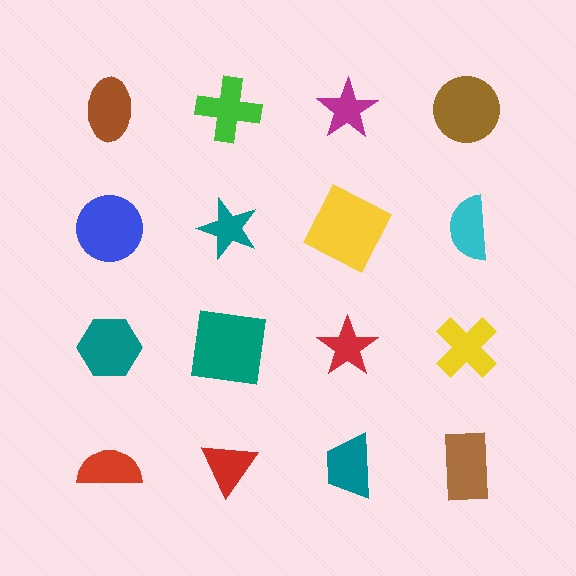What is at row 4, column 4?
A brown rectangle.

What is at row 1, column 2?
A green cross.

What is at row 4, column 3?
A teal trapezoid.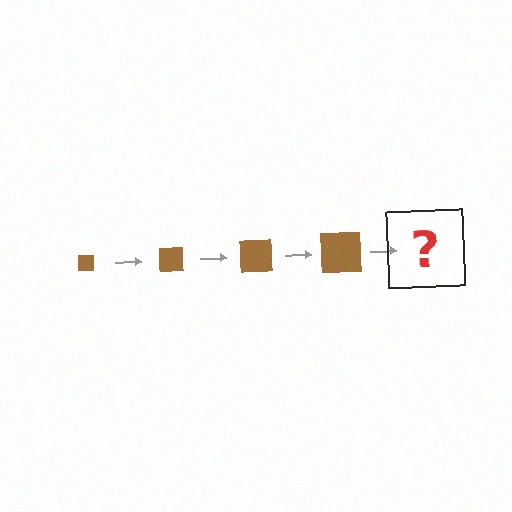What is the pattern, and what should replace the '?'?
The pattern is that the square gets progressively larger each step. The '?' should be a brown square, larger than the previous one.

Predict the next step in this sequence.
The next step is a brown square, larger than the previous one.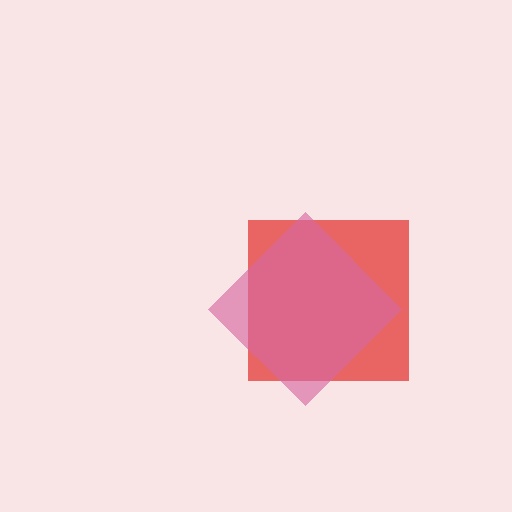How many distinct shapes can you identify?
There are 2 distinct shapes: a red square, a pink diamond.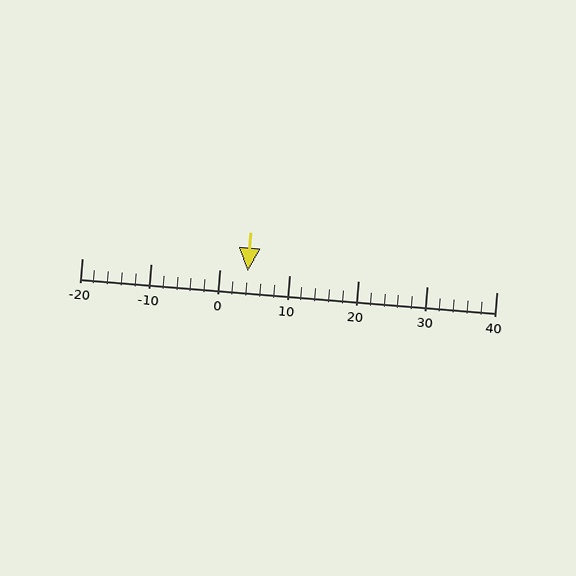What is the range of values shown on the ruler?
The ruler shows values from -20 to 40.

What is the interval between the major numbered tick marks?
The major tick marks are spaced 10 units apart.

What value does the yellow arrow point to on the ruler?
The yellow arrow points to approximately 4.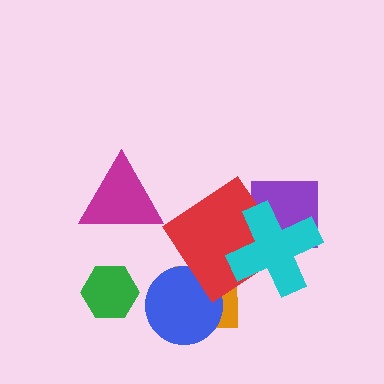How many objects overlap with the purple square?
2 objects overlap with the purple square.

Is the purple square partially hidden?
Yes, it is partially covered by another shape.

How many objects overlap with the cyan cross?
2 objects overlap with the cyan cross.